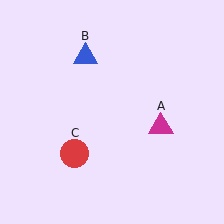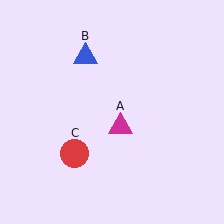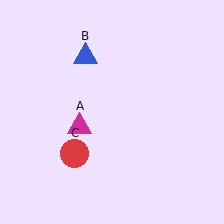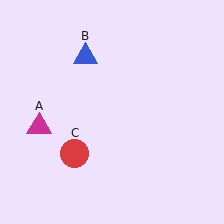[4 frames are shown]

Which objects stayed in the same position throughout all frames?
Blue triangle (object B) and red circle (object C) remained stationary.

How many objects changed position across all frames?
1 object changed position: magenta triangle (object A).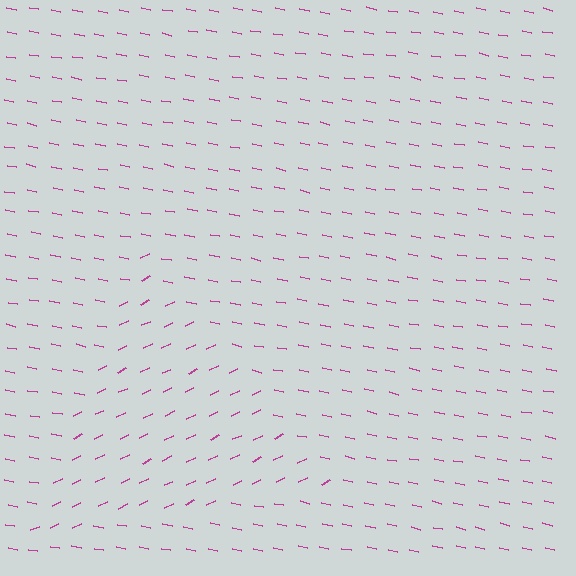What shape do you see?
I see a triangle.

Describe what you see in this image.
The image is filled with small magenta line segments. A triangle region in the image has lines oriented differently from the surrounding lines, creating a visible texture boundary.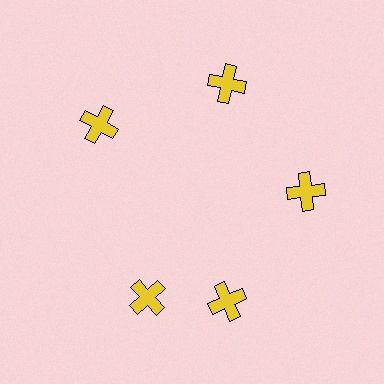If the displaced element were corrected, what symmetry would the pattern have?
It would have 5-fold rotational symmetry — the pattern would map onto itself every 72 degrees.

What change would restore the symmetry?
The symmetry would be restored by rotating it back into even spacing with its neighbors so that all 5 crosses sit at equal angles and equal distance from the center.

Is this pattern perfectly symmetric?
No. The 5 yellow crosses are arranged in a ring, but one element near the 8 o'clock position is rotated out of alignment along the ring, breaking the 5-fold rotational symmetry.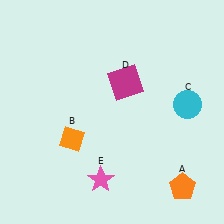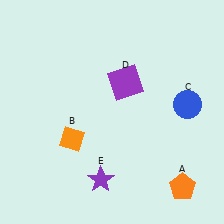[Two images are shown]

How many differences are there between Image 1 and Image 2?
There are 3 differences between the two images.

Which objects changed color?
C changed from cyan to blue. D changed from magenta to purple. E changed from pink to purple.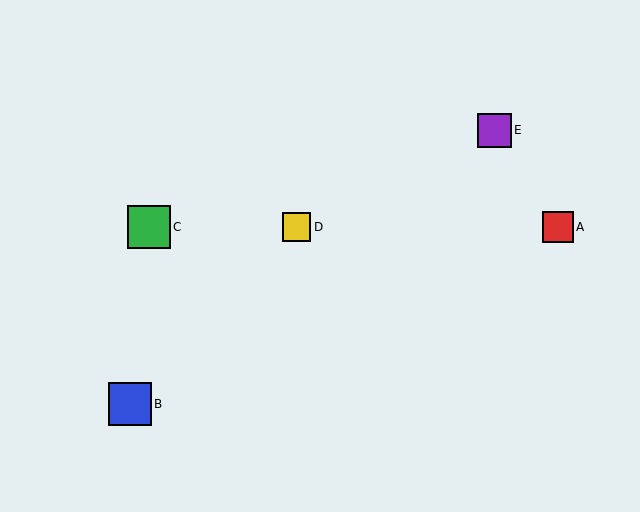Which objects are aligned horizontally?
Objects A, C, D are aligned horizontally.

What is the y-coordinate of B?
Object B is at y≈404.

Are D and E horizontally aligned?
No, D is at y≈227 and E is at y≈130.